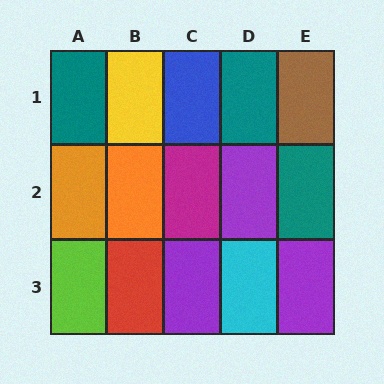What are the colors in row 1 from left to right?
Teal, yellow, blue, teal, brown.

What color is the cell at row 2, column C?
Magenta.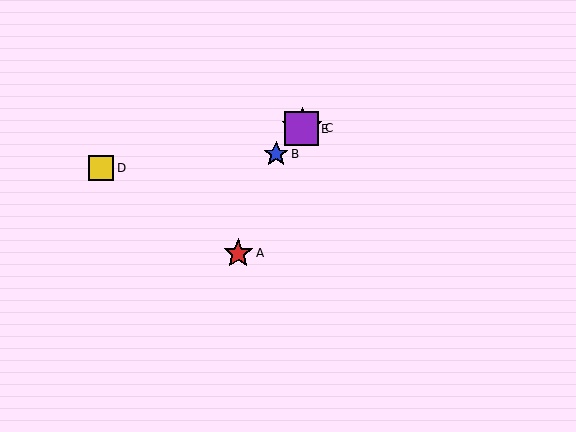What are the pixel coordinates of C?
Object C is at (302, 128).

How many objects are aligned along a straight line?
3 objects (B, C, E) are aligned along a straight line.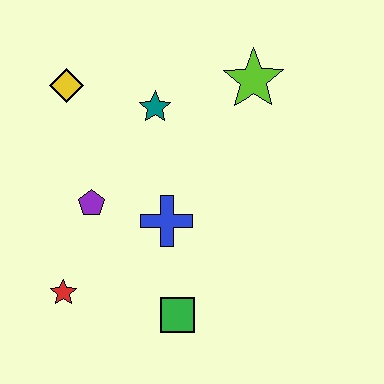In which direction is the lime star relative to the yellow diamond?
The lime star is to the right of the yellow diamond.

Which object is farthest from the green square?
The yellow diamond is farthest from the green square.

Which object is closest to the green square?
The blue cross is closest to the green square.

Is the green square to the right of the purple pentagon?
Yes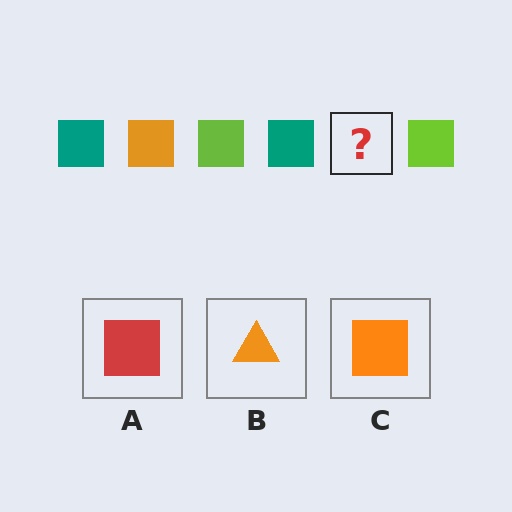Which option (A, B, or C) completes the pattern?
C.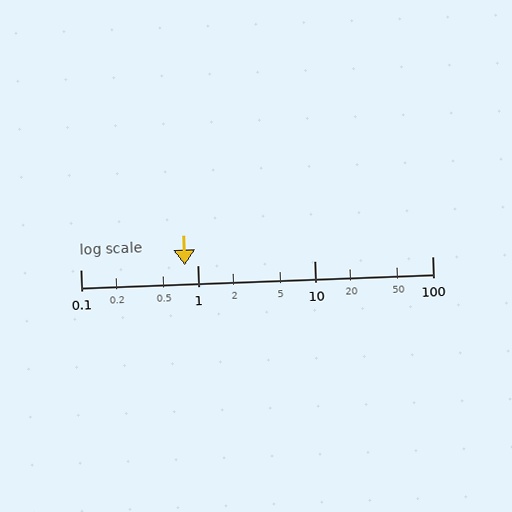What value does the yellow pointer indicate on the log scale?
The pointer indicates approximately 0.78.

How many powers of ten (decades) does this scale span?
The scale spans 3 decades, from 0.1 to 100.